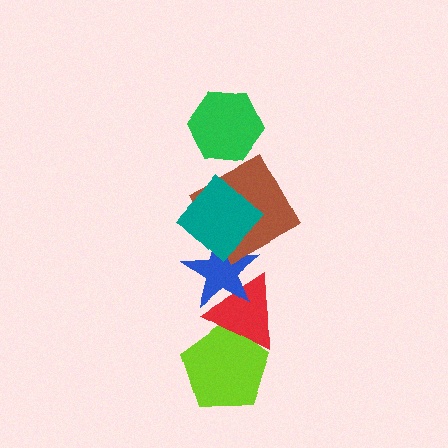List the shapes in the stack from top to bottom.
From top to bottom: the green hexagon, the teal diamond, the brown square, the blue star, the red triangle, the lime pentagon.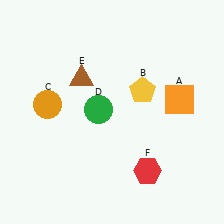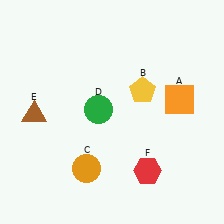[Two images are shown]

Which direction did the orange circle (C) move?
The orange circle (C) moved down.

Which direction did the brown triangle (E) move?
The brown triangle (E) moved left.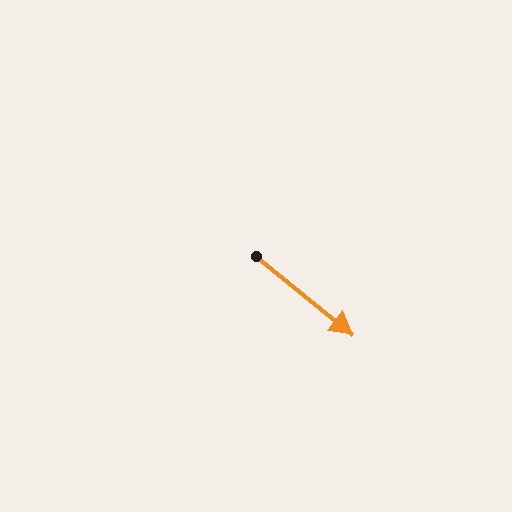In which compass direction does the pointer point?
Southeast.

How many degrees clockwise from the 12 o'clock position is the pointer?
Approximately 129 degrees.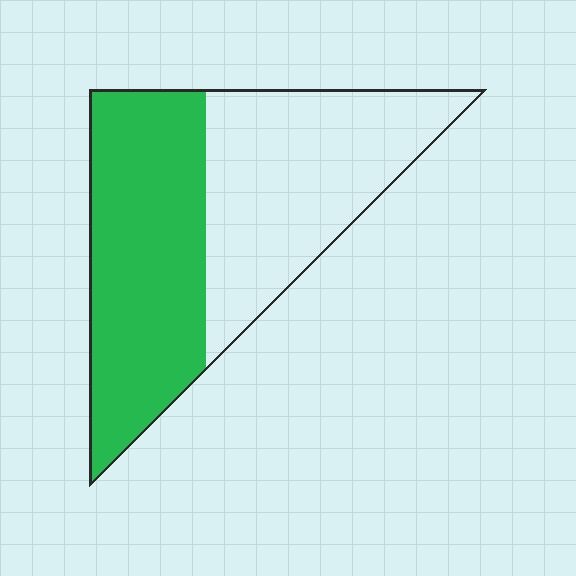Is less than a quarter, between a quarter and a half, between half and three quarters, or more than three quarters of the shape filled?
Between half and three quarters.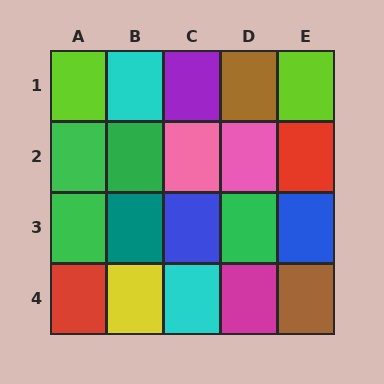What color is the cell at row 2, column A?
Green.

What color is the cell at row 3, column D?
Green.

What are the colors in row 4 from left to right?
Red, yellow, cyan, magenta, brown.